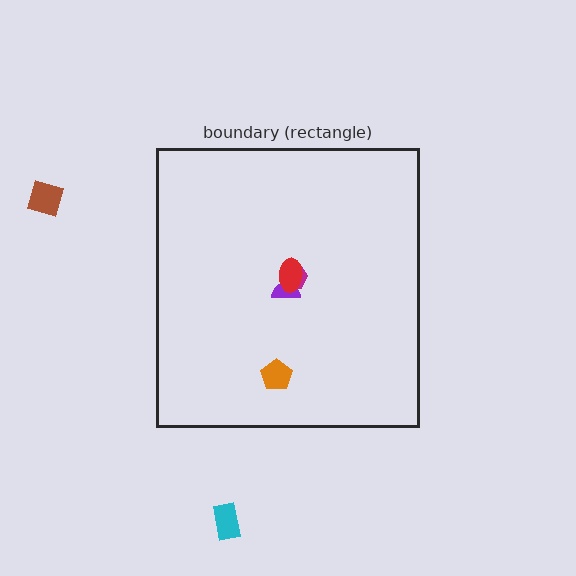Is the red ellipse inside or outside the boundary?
Inside.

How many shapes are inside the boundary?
4 inside, 2 outside.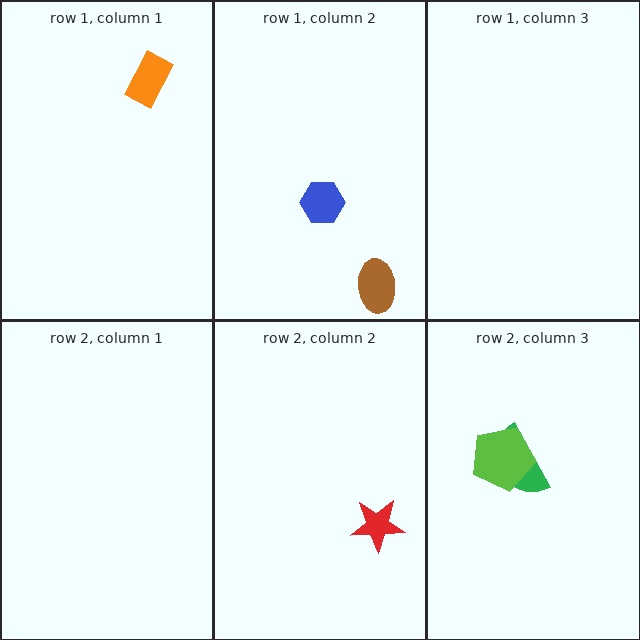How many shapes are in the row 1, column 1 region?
1.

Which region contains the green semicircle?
The row 2, column 3 region.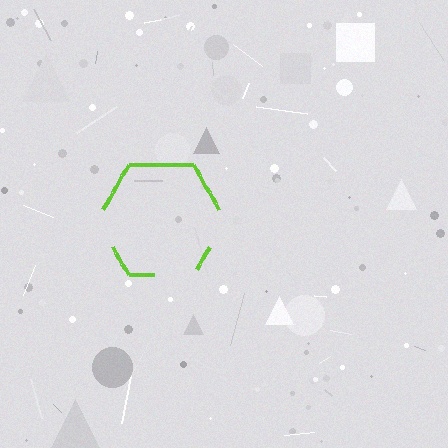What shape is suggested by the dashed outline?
The dashed outline suggests a hexagon.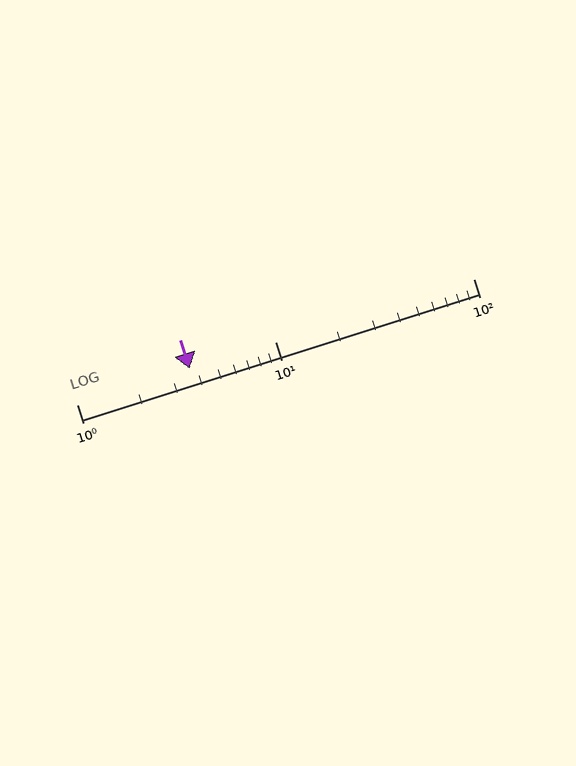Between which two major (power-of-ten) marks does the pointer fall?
The pointer is between 1 and 10.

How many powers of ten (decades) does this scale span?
The scale spans 2 decades, from 1 to 100.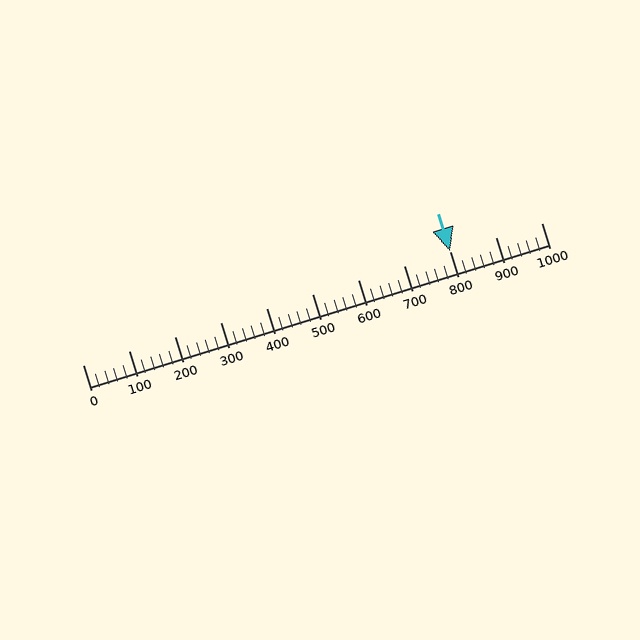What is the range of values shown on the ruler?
The ruler shows values from 0 to 1000.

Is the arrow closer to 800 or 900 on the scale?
The arrow is closer to 800.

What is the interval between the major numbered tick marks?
The major tick marks are spaced 100 units apart.